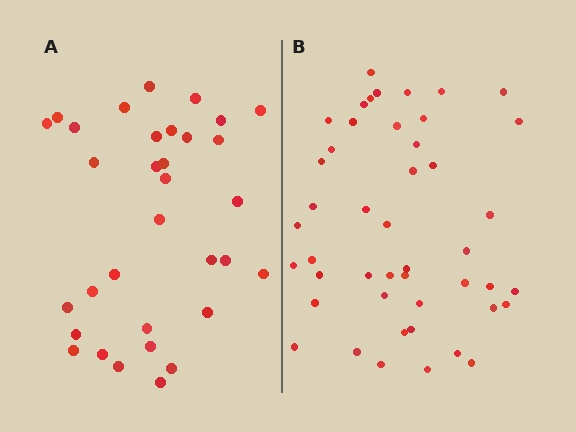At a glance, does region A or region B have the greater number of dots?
Region B (the right region) has more dots.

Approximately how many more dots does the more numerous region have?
Region B has approximately 15 more dots than region A.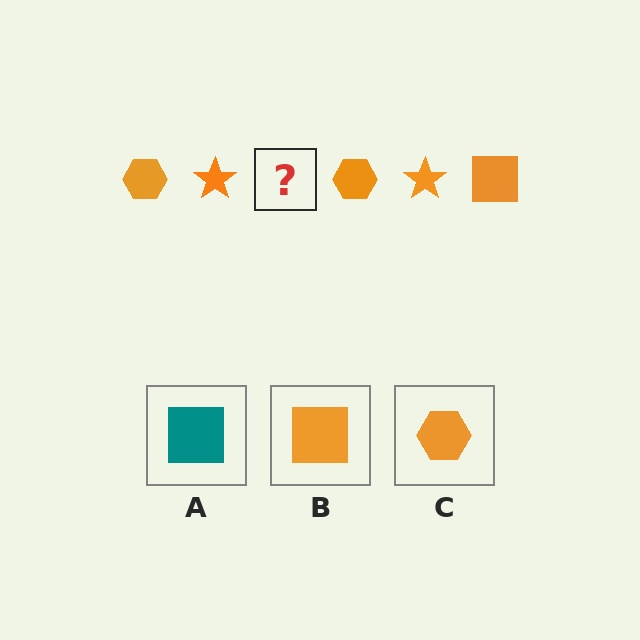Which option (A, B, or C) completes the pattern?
B.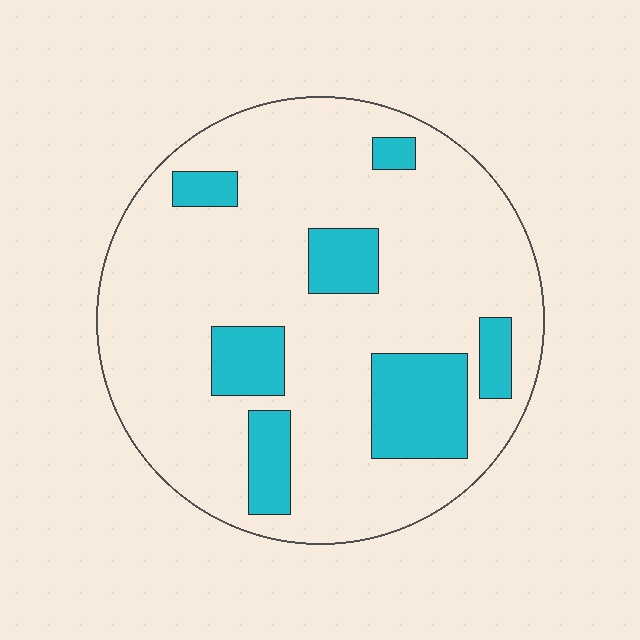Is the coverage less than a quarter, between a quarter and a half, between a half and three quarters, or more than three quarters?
Less than a quarter.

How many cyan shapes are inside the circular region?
7.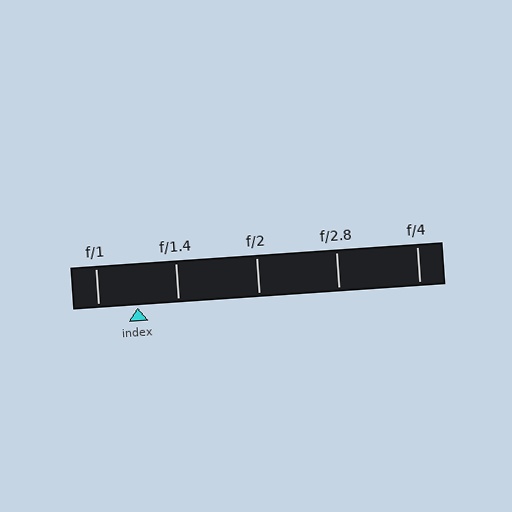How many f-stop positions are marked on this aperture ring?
There are 5 f-stop positions marked.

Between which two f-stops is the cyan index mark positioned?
The index mark is between f/1 and f/1.4.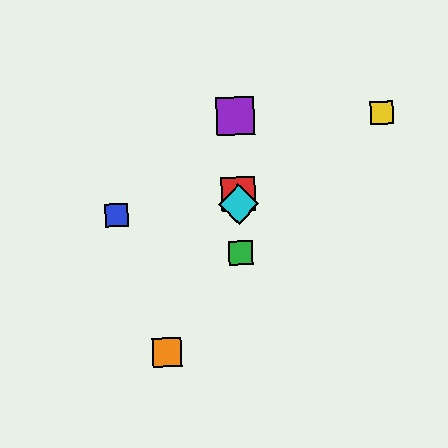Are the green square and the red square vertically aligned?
Yes, both are at x≈241.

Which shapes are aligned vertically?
The red square, the green square, the purple square, the cyan diamond are aligned vertically.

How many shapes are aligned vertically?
4 shapes (the red square, the green square, the purple square, the cyan diamond) are aligned vertically.